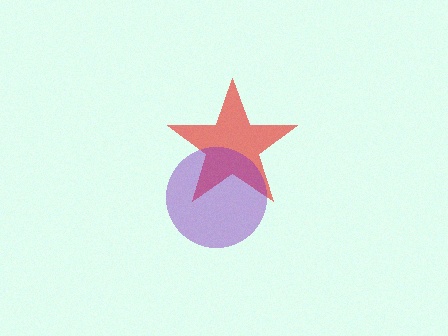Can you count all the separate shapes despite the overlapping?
Yes, there are 2 separate shapes.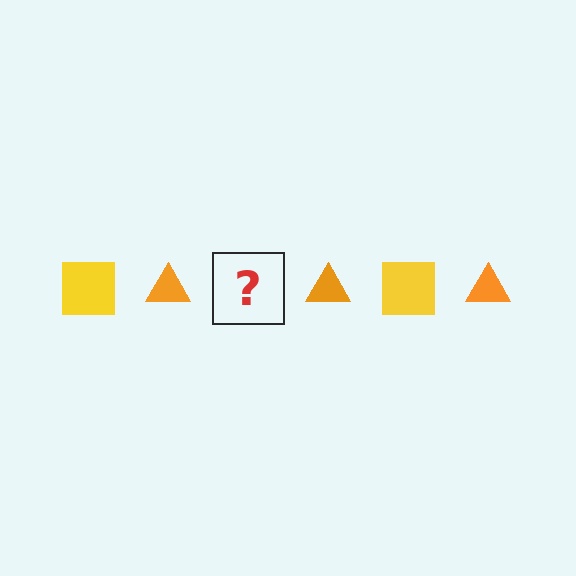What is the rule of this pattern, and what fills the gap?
The rule is that the pattern alternates between yellow square and orange triangle. The gap should be filled with a yellow square.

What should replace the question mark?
The question mark should be replaced with a yellow square.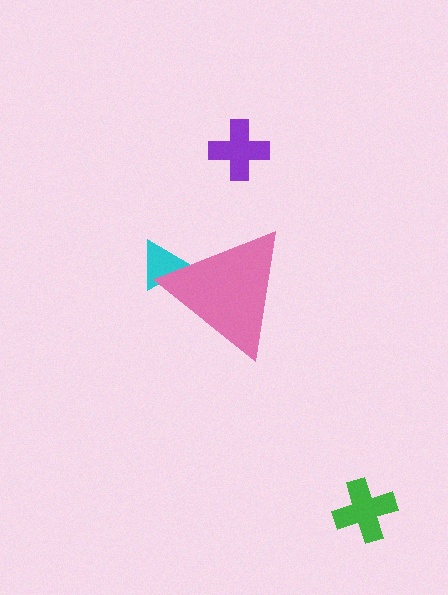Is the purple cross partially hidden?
No, the purple cross is fully visible.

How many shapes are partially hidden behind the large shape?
1 shape is partially hidden.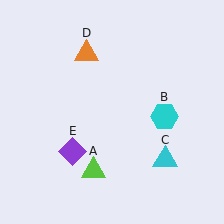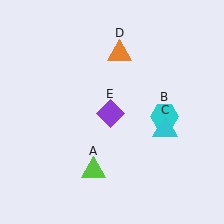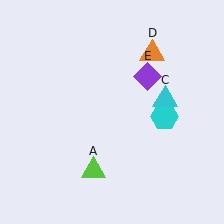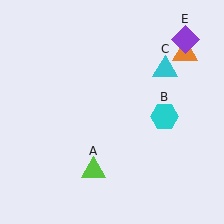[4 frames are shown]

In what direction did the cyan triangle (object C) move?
The cyan triangle (object C) moved up.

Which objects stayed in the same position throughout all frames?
Lime triangle (object A) and cyan hexagon (object B) remained stationary.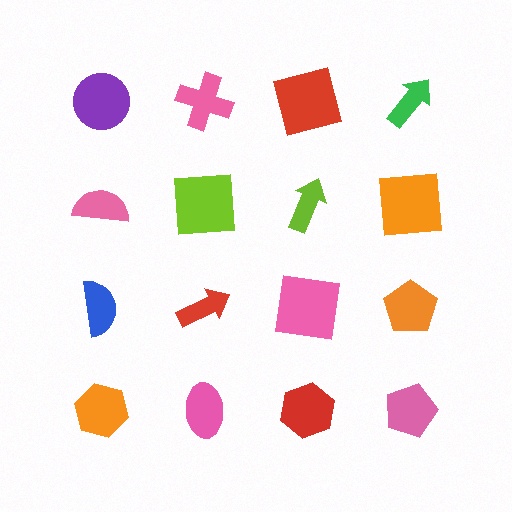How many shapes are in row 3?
4 shapes.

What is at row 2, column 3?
A lime arrow.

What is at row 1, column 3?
A red square.